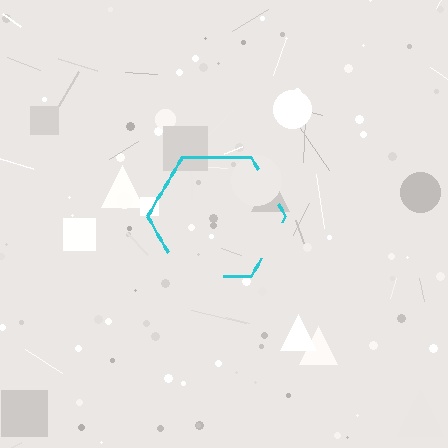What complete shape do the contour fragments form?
The contour fragments form a hexagon.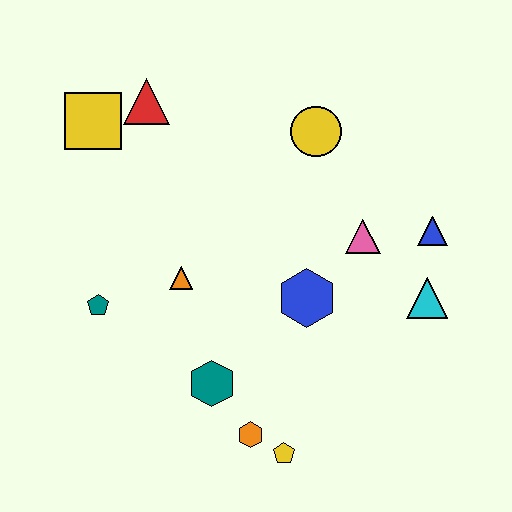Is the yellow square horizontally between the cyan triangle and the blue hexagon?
No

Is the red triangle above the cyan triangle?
Yes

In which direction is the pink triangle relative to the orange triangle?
The pink triangle is to the right of the orange triangle.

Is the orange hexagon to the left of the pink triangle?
Yes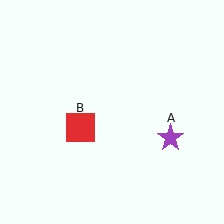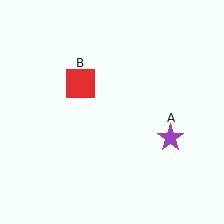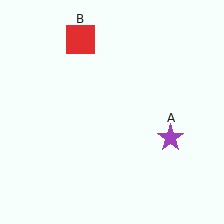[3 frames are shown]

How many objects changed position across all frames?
1 object changed position: red square (object B).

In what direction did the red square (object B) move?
The red square (object B) moved up.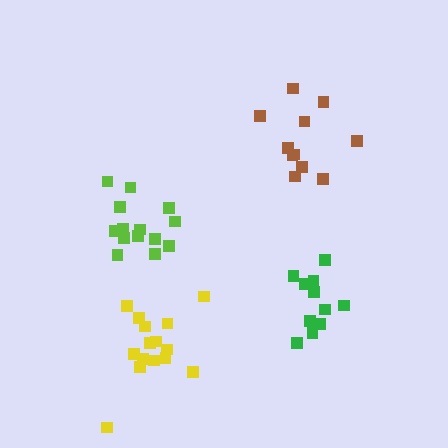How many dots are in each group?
Group 1: 11 dots, Group 2: 11 dots, Group 3: 15 dots, Group 4: 14 dots (51 total).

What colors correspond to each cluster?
The clusters are colored: brown, green, yellow, lime.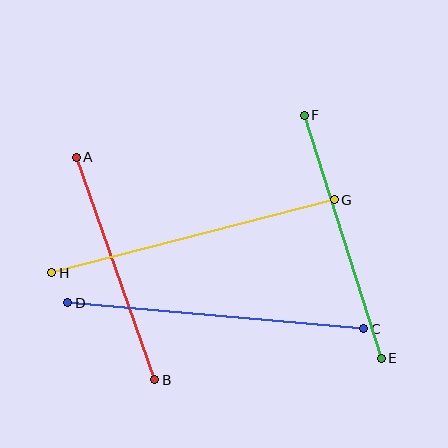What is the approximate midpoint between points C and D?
The midpoint is at approximately (216, 316) pixels.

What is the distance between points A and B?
The distance is approximately 236 pixels.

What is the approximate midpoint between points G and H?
The midpoint is at approximately (193, 236) pixels.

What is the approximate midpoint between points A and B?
The midpoint is at approximately (116, 268) pixels.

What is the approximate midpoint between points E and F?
The midpoint is at approximately (343, 237) pixels.